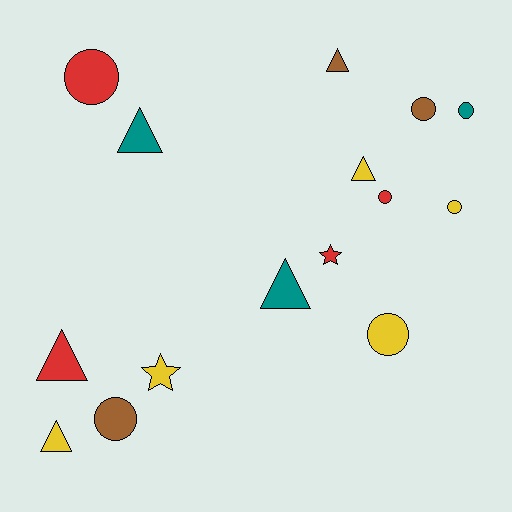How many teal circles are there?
There is 1 teal circle.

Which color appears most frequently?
Yellow, with 5 objects.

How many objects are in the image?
There are 15 objects.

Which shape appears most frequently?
Circle, with 7 objects.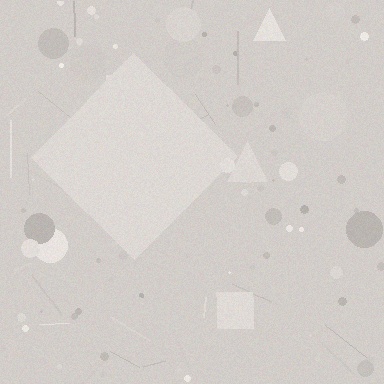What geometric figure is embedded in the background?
A diamond is embedded in the background.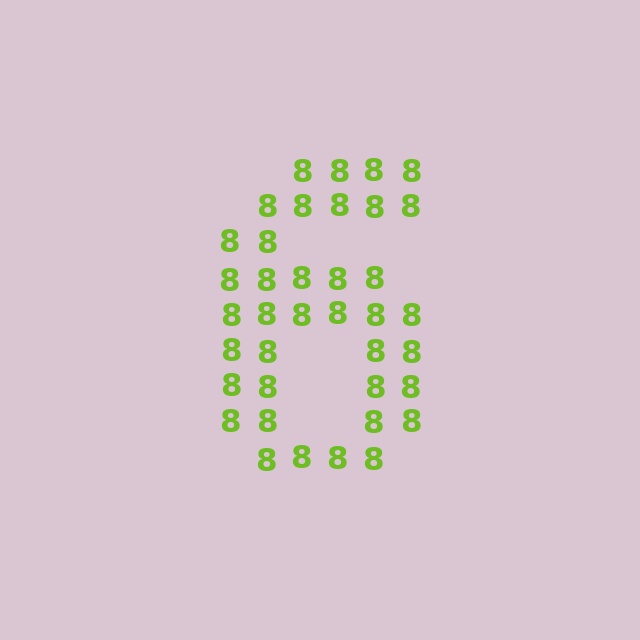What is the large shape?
The large shape is the digit 6.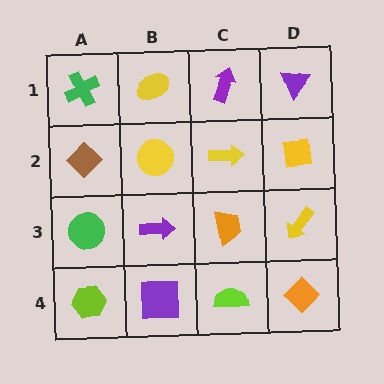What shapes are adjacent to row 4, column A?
A green circle (row 3, column A), a purple square (row 4, column B).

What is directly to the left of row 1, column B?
A green cross.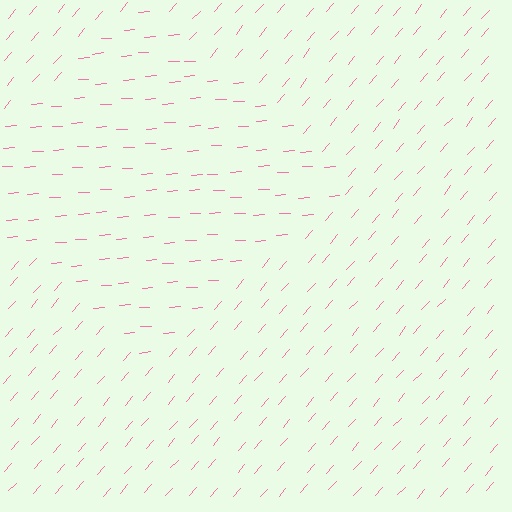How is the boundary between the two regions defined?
The boundary is defined purely by a change in line orientation (approximately 45 degrees difference). All lines are the same color and thickness.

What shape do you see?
I see a diamond.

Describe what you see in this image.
The image is filled with small pink line segments. A diamond region in the image has lines oriented differently from the surrounding lines, creating a visible texture boundary.